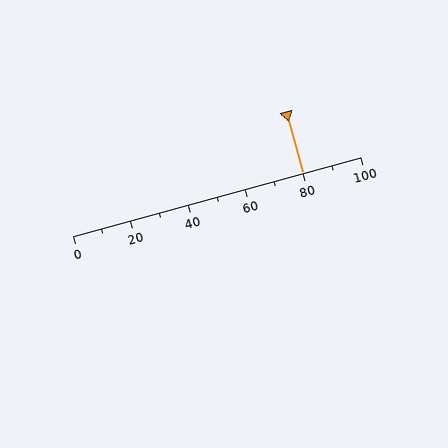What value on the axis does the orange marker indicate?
The marker indicates approximately 80.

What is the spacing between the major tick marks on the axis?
The major ticks are spaced 20 apart.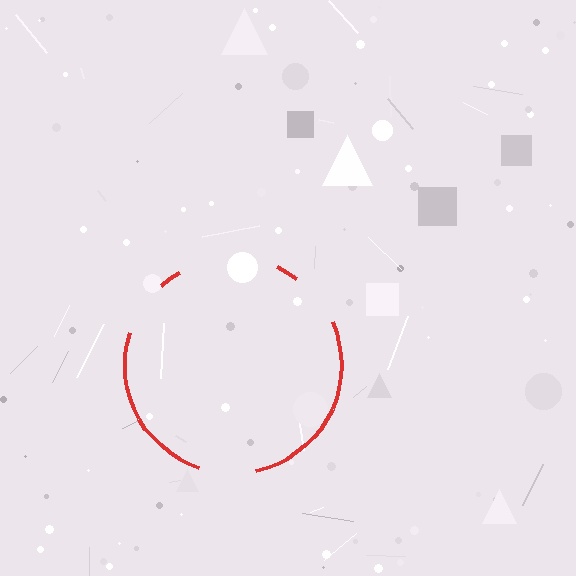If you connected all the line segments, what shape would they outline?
They would outline a circle.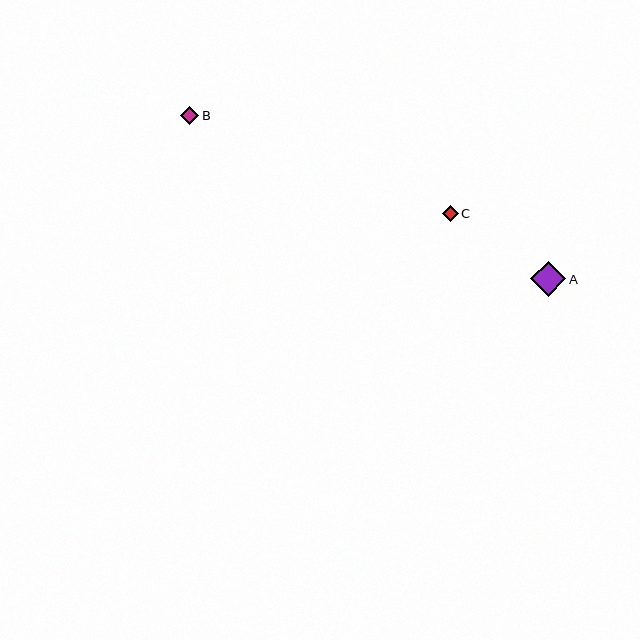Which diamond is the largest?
Diamond A is the largest with a size of approximately 36 pixels.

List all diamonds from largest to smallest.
From largest to smallest: A, B, C.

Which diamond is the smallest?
Diamond C is the smallest with a size of approximately 15 pixels.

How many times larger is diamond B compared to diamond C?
Diamond B is approximately 1.2 times the size of diamond C.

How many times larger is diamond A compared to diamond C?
Diamond A is approximately 2.3 times the size of diamond C.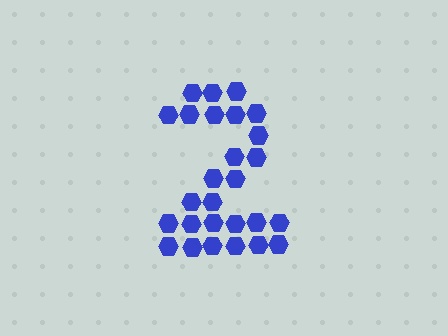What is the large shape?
The large shape is the digit 2.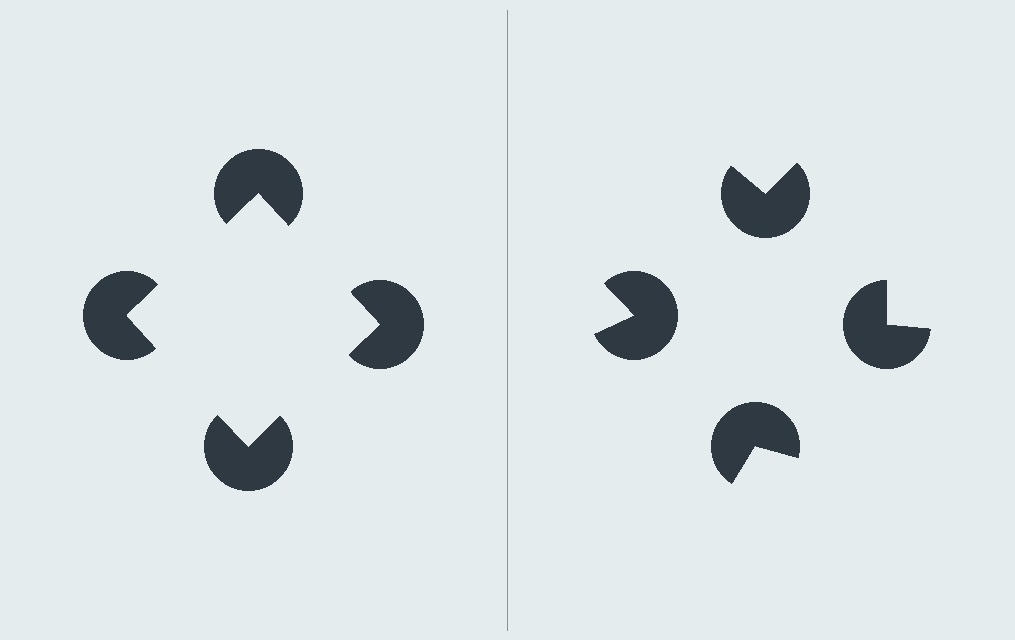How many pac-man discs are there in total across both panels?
8 — 4 on each side.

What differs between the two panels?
The pac-man discs are positioned identically on both sides; only the wedge orientations differ. On the left they align to a square; on the right they are misaligned.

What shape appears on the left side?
An illusory square.